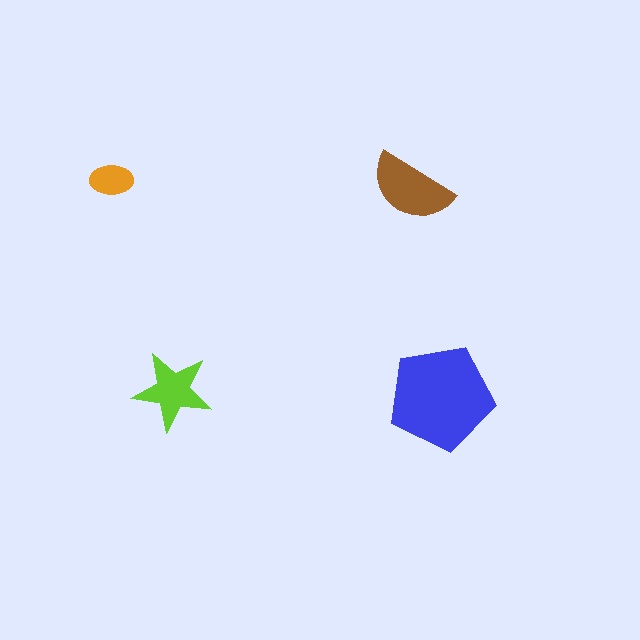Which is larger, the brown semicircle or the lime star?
The brown semicircle.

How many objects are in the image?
There are 4 objects in the image.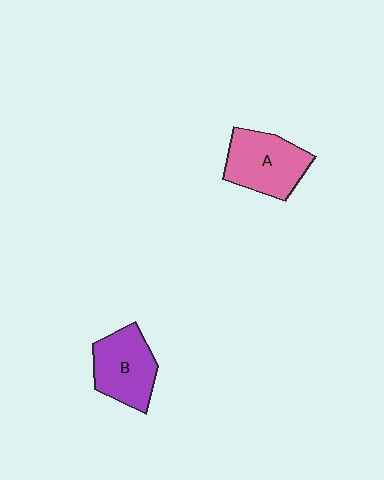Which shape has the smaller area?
Shape B (purple).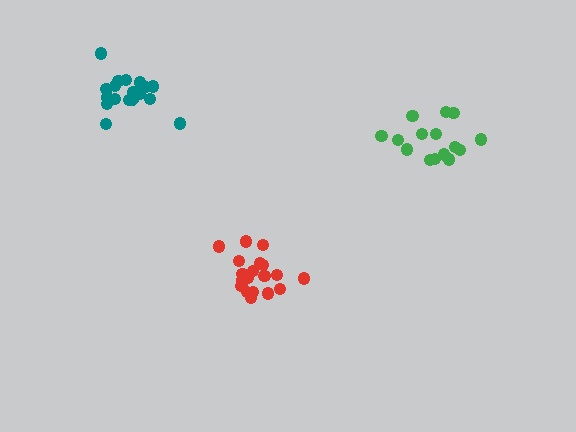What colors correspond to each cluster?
The clusters are colored: teal, red, green.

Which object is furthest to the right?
The green cluster is rightmost.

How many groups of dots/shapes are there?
There are 3 groups.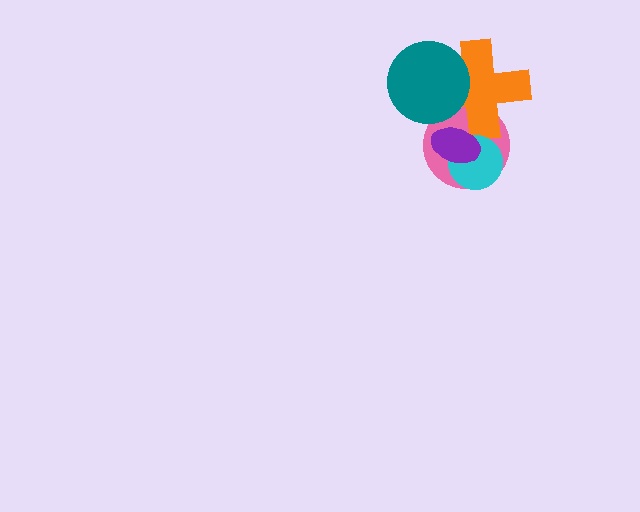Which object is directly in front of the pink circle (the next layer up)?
The orange cross is directly in front of the pink circle.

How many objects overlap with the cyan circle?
2 objects overlap with the cyan circle.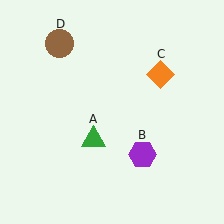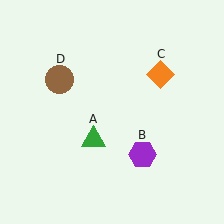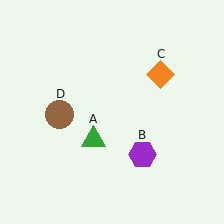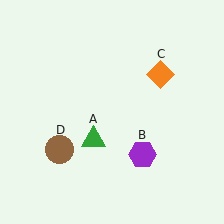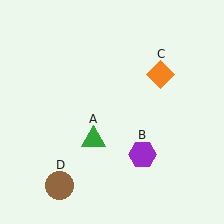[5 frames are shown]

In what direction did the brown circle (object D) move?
The brown circle (object D) moved down.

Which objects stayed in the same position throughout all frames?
Green triangle (object A) and purple hexagon (object B) and orange diamond (object C) remained stationary.